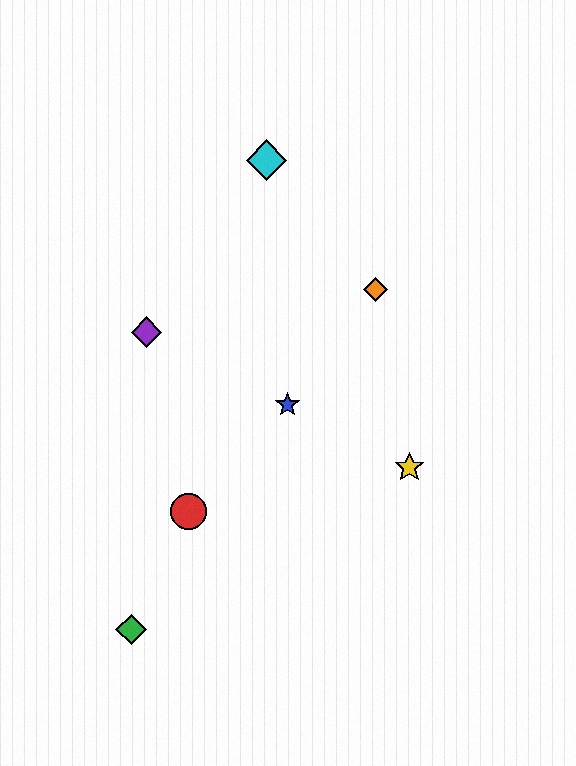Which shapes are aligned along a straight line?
The blue star, the yellow star, the purple diamond are aligned along a straight line.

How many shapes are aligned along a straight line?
3 shapes (the blue star, the yellow star, the purple diamond) are aligned along a straight line.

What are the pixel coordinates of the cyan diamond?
The cyan diamond is at (267, 160).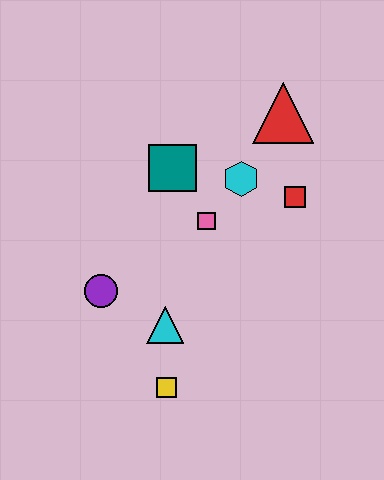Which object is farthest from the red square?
The yellow square is farthest from the red square.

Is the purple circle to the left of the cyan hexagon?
Yes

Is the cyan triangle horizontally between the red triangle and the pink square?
No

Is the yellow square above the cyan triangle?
No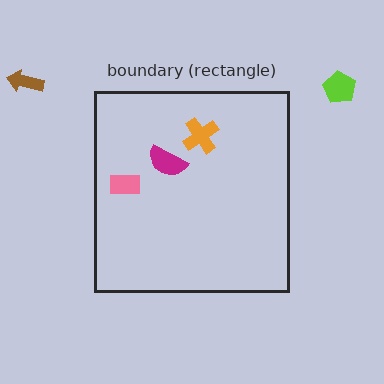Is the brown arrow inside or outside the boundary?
Outside.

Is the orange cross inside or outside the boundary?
Inside.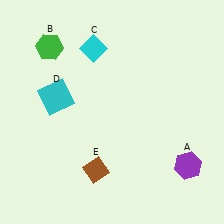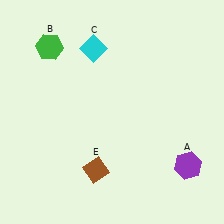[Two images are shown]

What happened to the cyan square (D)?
The cyan square (D) was removed in Image 2. It was in the top-left area of Image 1.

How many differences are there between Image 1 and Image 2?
There is 1 difference between the two images.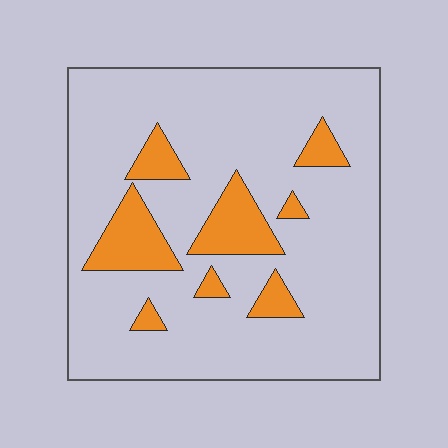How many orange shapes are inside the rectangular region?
8.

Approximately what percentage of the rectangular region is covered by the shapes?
Approximately 15%.